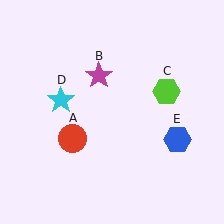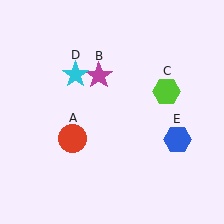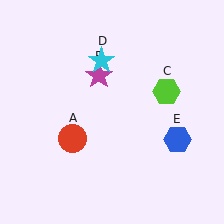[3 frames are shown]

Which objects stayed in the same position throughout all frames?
Red circle (object A) and magenta star (object B) and lime hexagon (object C) and blue hexagon (object E) remained stationary.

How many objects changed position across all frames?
1 object changed position: cyan star (object D).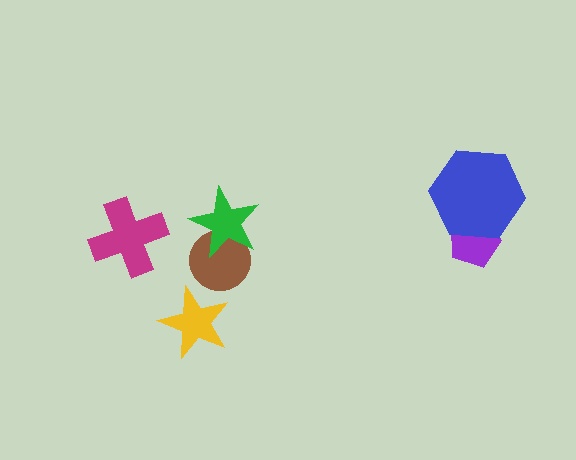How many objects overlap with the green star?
1 object overlaps with the green star.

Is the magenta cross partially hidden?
No, no other shape covers it.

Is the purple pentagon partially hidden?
Yes, it is partially covered by another shape.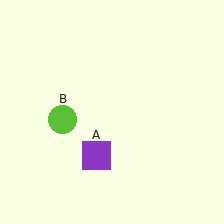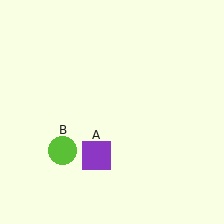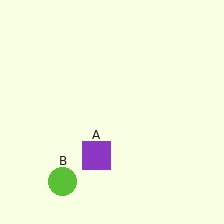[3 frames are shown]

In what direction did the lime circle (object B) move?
The lime circle (object B) moved down.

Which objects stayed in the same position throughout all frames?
Purple square (object A) remained stationary.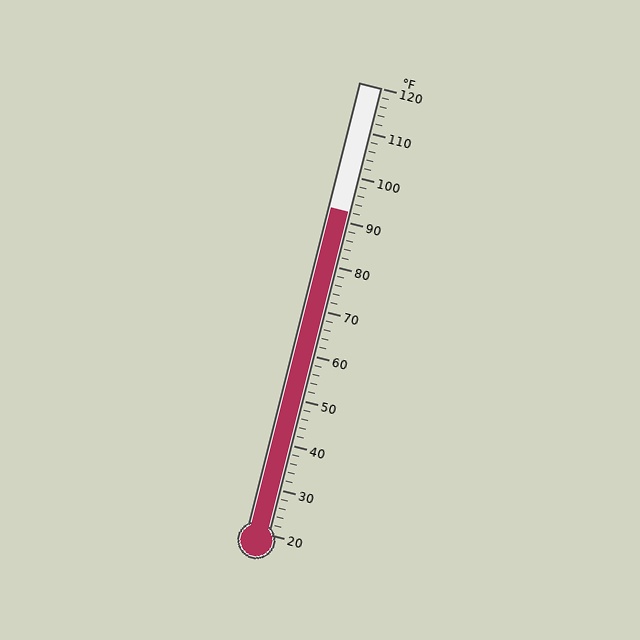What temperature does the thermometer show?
The thermometer shows approximately 92°F.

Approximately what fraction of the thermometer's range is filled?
The thermometer is filled to approximately 70% of its range.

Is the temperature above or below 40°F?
The temperature is above 40°F.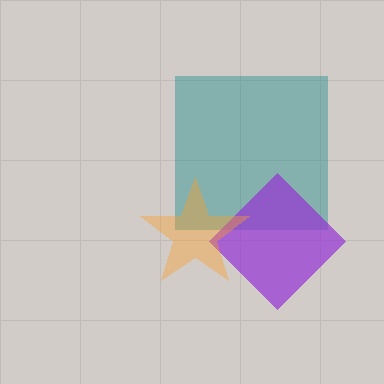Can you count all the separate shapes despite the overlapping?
Yes, there are 3 separate shapes.